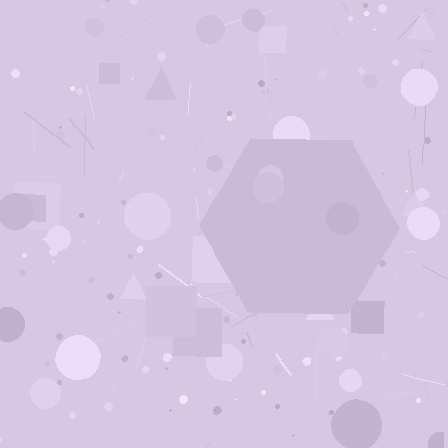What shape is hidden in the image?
A hexagon is hidden in the image.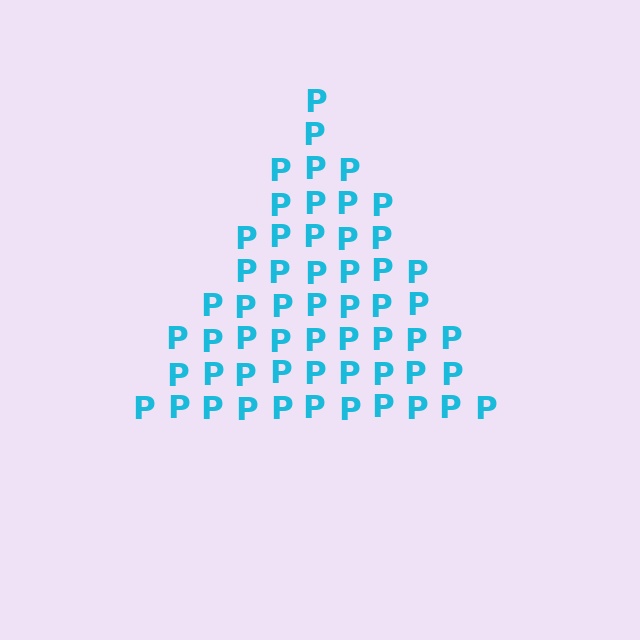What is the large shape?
The large shape is a triangle.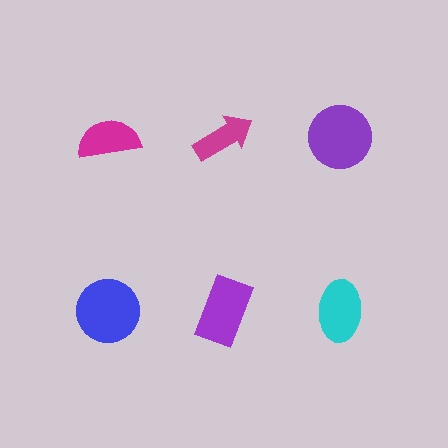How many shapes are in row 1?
3 shapes.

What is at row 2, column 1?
A blue circle.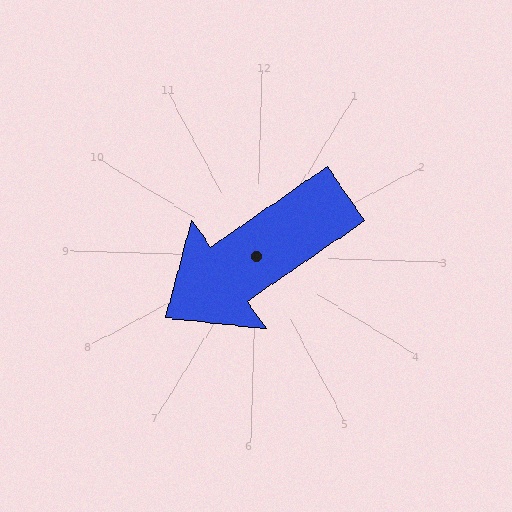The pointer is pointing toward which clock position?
Roughly 8 o'clock.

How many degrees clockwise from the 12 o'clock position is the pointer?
Approximately 234 degrees.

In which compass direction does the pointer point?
Southwest.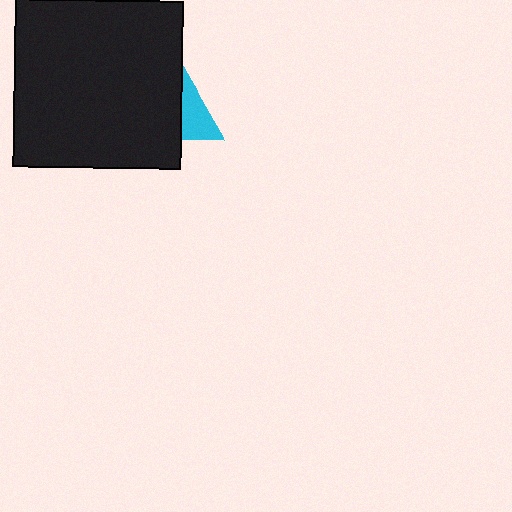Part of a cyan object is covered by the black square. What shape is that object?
It is a triangle.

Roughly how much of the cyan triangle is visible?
A small part of it is visible (roughly 44%).